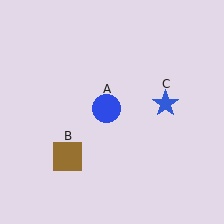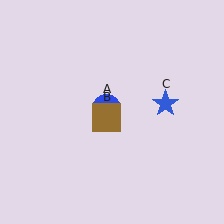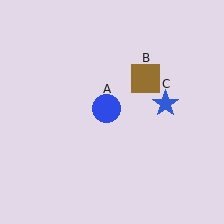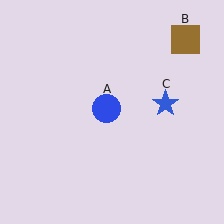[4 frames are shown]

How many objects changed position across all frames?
1 object changed position: brown square (object B).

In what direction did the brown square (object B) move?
The brown square (object B) moved up and to the right.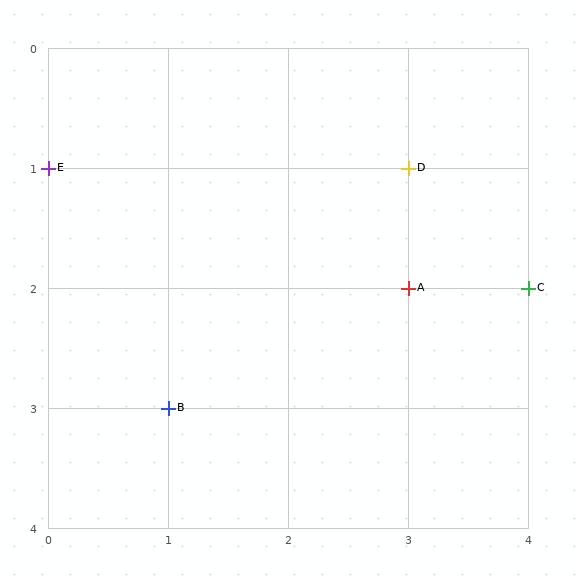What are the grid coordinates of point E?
Point E is at grid coordinates (0, 1).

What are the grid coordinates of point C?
Point C is at grid coordinates (4, 2).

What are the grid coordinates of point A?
Point A is at grid coordinates (3, 2).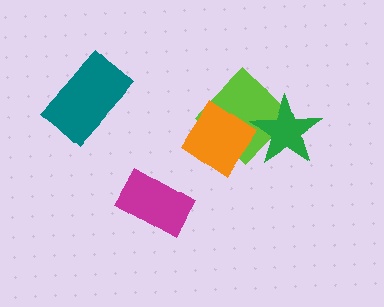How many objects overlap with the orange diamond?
2 objects overlap with the orange diamond.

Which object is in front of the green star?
The orange diamond is in front of the green star.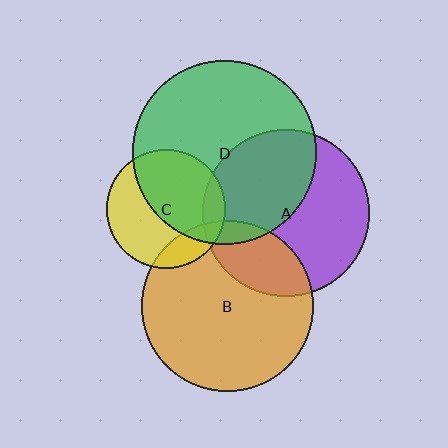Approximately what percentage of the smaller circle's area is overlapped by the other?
Approximately 5%.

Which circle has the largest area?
Circle D (green).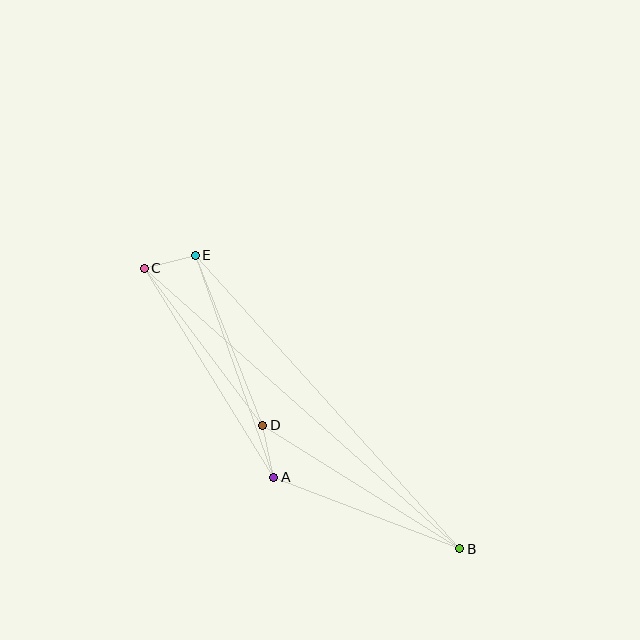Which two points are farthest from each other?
Points B and C are farthest from each other.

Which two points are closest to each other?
Points A and D are closest to each other.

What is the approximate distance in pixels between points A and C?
The distance between A and C is approximately 246 pixels.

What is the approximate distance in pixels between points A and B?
The distance between A and B is approximately 199 pixels.